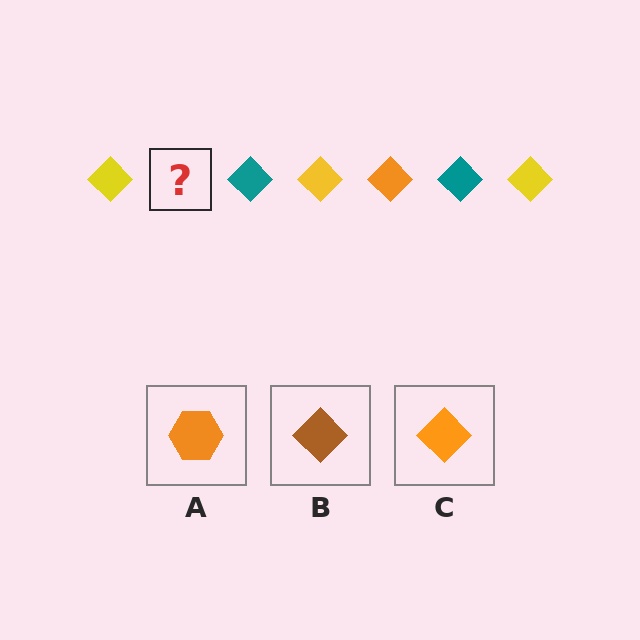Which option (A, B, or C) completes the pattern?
C.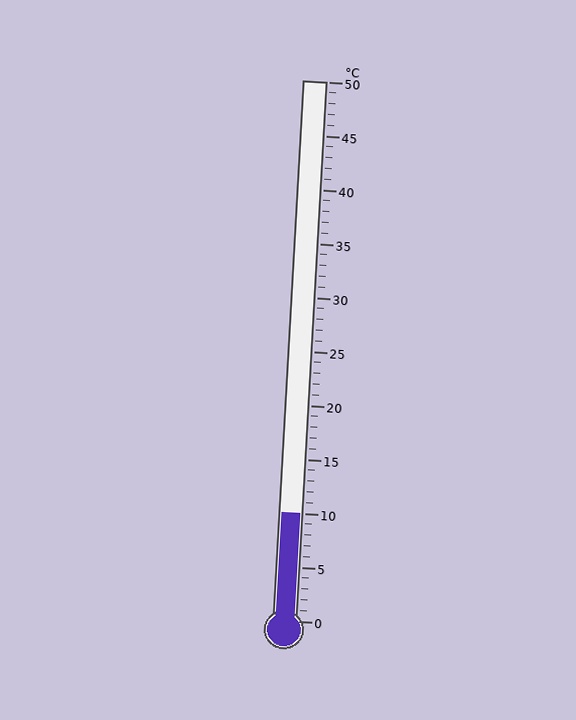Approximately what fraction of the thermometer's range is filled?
The thermometer is filled to approximately 20% of its range.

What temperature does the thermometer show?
The thermometer shows approximately 10°C.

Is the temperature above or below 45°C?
The temperature is below 45°C.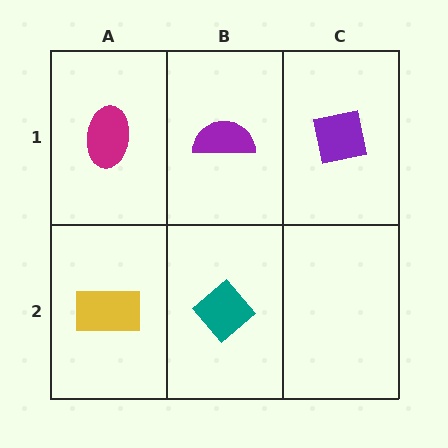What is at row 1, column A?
A magenta ellipse.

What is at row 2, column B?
A teal diamond.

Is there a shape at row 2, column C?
No, that cell is empty.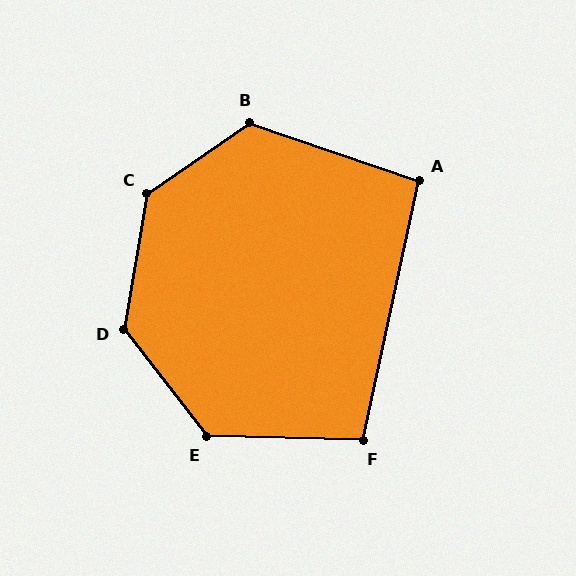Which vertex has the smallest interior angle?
A, at approximately 97 degrees.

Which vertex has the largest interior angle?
C, at approximately 134 degrees.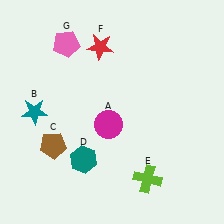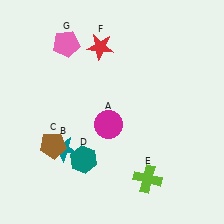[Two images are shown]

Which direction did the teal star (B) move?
The teal star (B) moved down.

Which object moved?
The teal star (B) moved down.